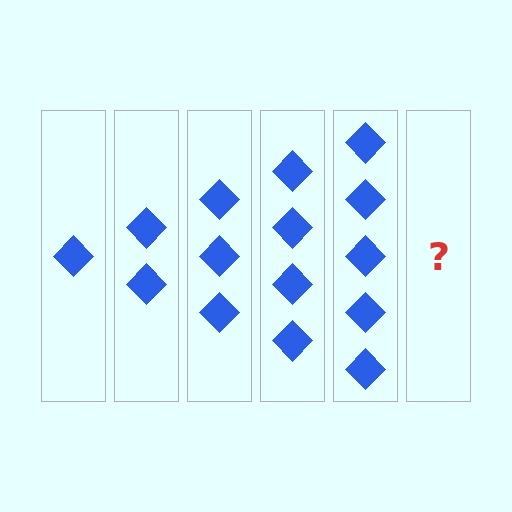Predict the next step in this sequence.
The next step is 6 diamonds.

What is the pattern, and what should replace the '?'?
The pattern is that each step adds one more diamond. The '?' should be 6 diamonds.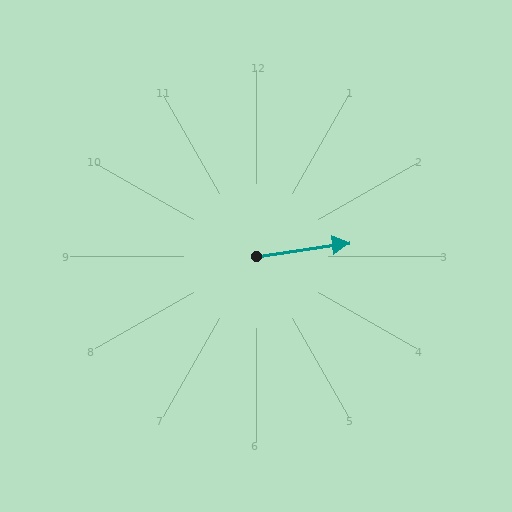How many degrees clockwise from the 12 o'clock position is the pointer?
Approximately 82 degrees.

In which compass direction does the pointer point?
East.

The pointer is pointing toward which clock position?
Roughly 3 o'clock.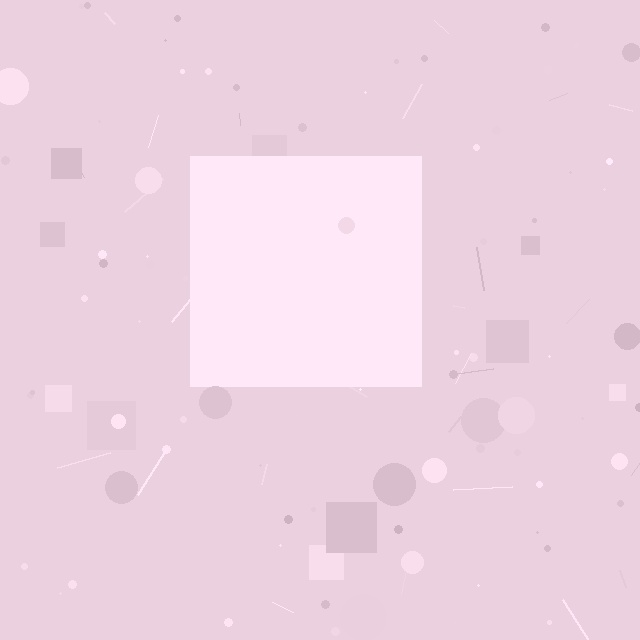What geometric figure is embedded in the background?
A square is embedded in the background.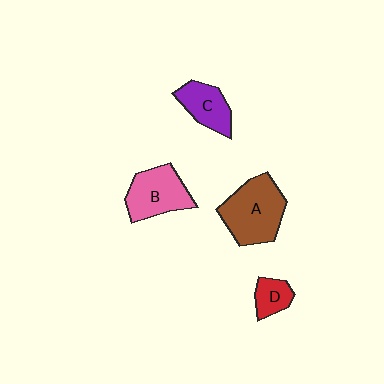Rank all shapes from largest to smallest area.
From largest to smallest: A (brown), B (pink), C (purple), D (red).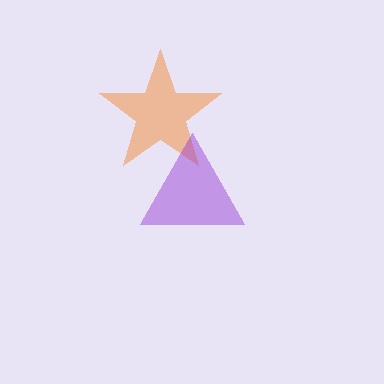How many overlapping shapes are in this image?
There are 2 overlapping shapes in the image.